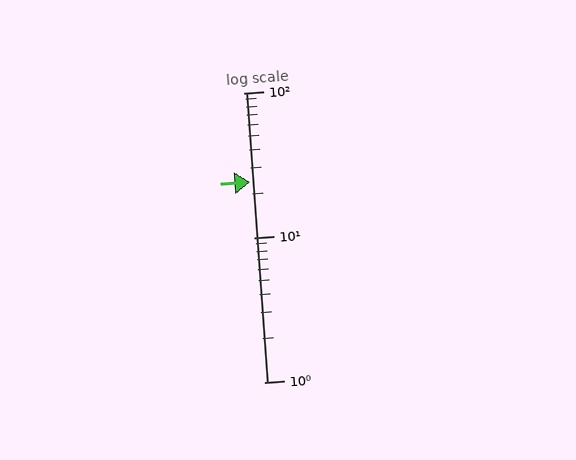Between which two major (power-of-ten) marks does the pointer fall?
The pointer is between 10 and 100.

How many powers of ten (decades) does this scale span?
The scale spans 2 decades, from 1 to 100.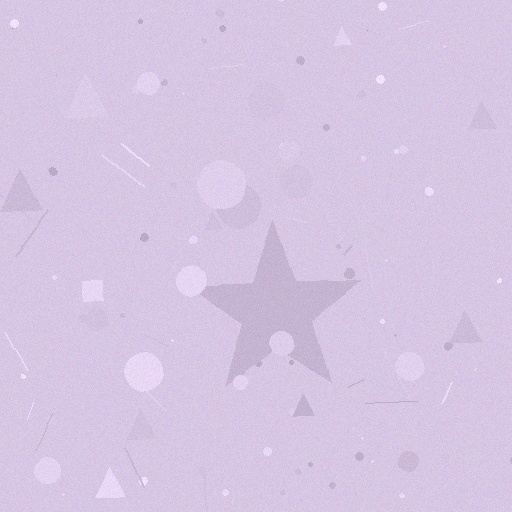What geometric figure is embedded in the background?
A star is embedded in the background.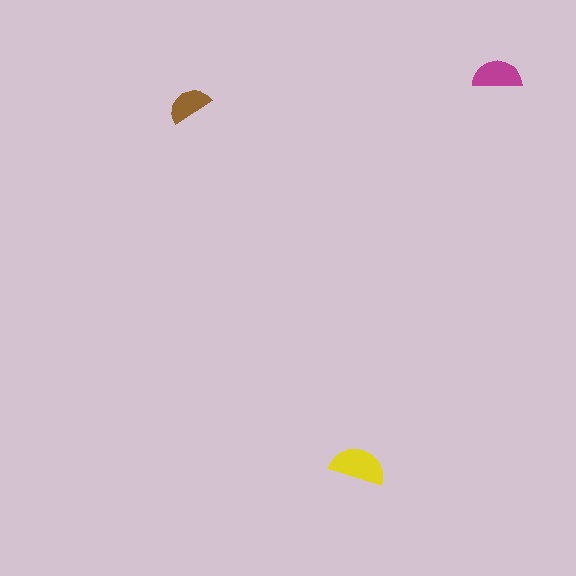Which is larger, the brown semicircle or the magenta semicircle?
The magenta one.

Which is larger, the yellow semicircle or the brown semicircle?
The yellow one.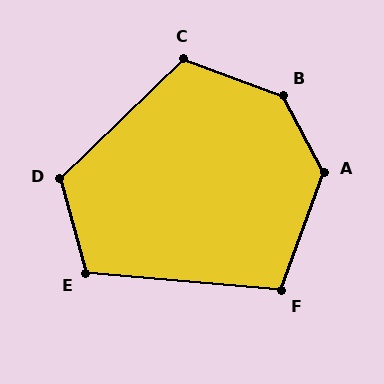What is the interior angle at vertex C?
Approximately 116 degrees (obtuse).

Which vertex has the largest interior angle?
B, at approximately 137 degrees.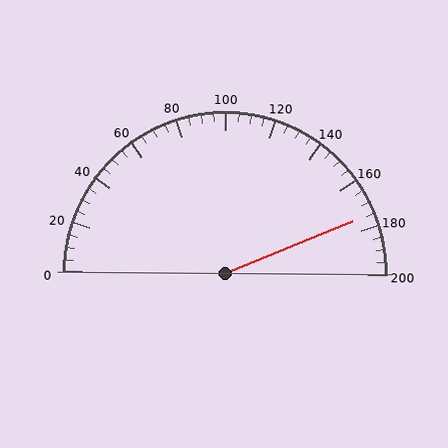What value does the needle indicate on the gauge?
The needle indicates approximately 175.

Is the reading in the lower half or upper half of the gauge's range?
The reading is in the upper half of the range (0 to 200).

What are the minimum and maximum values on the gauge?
The gauge ranges from 0 to 200.